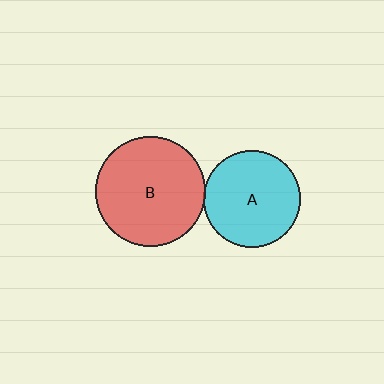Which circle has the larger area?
Circle B (red).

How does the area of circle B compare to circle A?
Approximately 1.3 times.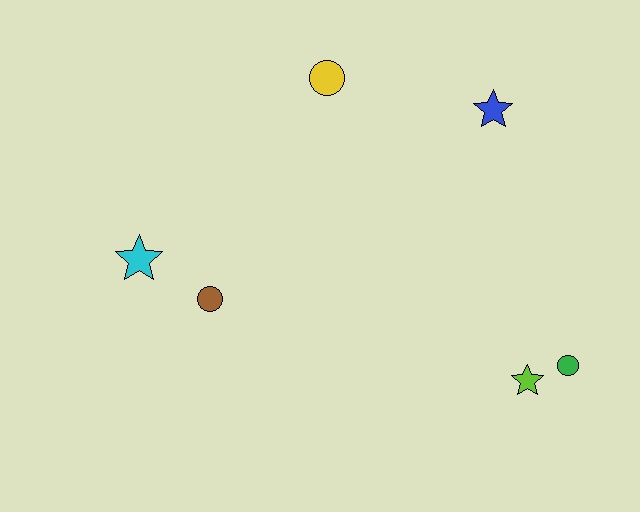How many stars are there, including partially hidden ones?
There are 3 stars.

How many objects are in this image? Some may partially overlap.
There are 6 objects.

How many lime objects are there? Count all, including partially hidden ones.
There is 1 lime object.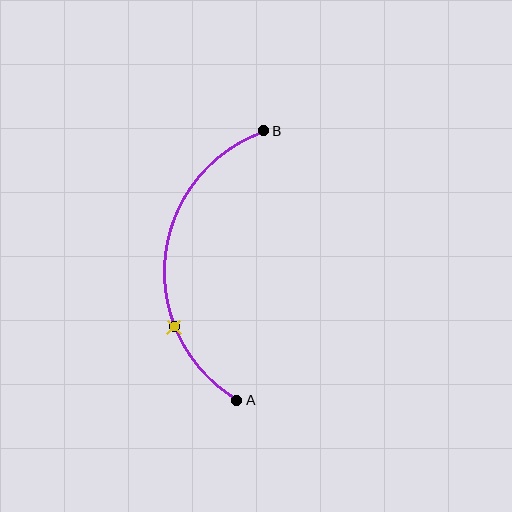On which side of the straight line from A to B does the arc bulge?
The arc bulges to the left of the straight line connecting A and B.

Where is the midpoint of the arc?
The arc midpoint is the point on the curve farthest from the straight line joining A and B. It sits to the left of that line.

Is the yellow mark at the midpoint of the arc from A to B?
No. The yellow mark lies on the arc but is closer to endpoint A. The arc midpoint would be at the point on the curve equidistant along the arc from both A and B.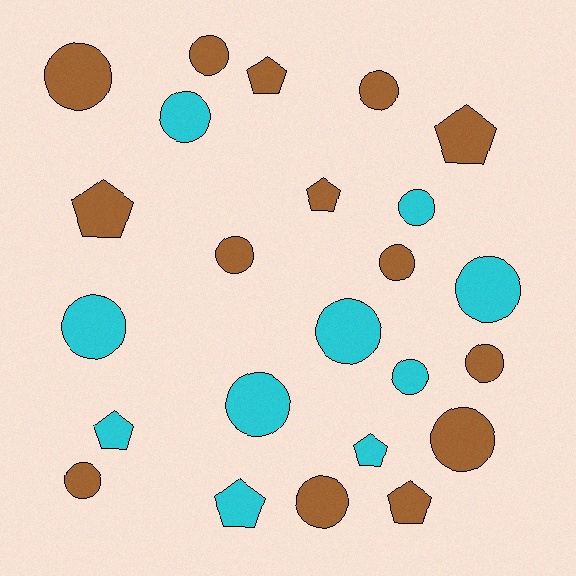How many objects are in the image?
There are 24 objects.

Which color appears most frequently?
Brown, with 14 objects.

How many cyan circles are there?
There are 7 cyan circles.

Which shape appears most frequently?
Circle, with 16 objects.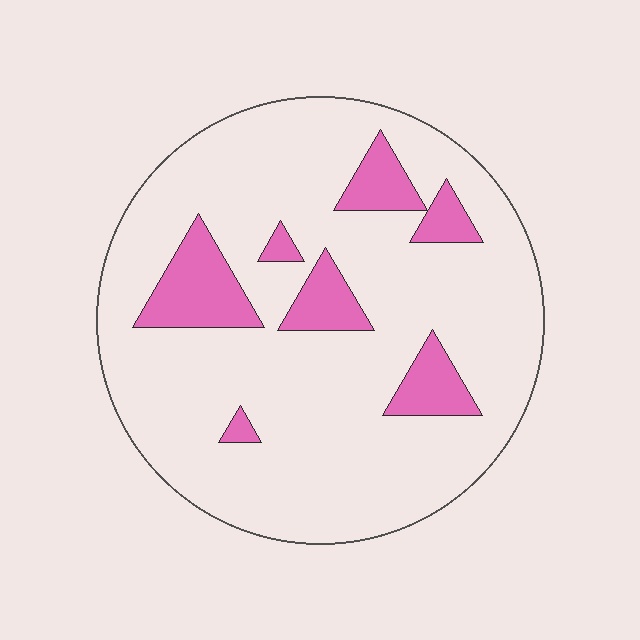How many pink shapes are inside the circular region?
7.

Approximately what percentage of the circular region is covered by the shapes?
Approximately 15%.